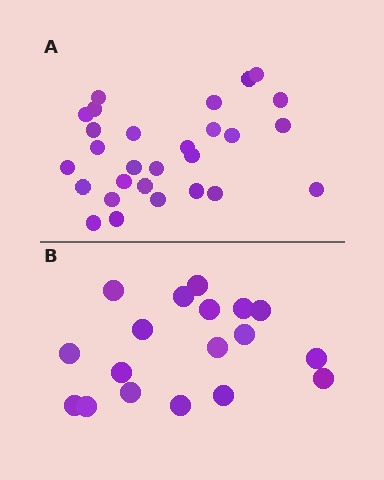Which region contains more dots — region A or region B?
Region A (the top region) has more dots.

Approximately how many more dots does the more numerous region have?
Region A has roughly 10 or so more dots than region B.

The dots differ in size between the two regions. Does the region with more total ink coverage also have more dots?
No. Region B has more total ink coverage because its dots are larger, but region A actually contains more individual dots. Total area can be misleading — the number of items is what matters here.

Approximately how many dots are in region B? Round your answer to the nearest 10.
About 20 dots. (The exact count is 18, which rounds to 20.)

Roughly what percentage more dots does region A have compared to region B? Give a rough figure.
About 55% more.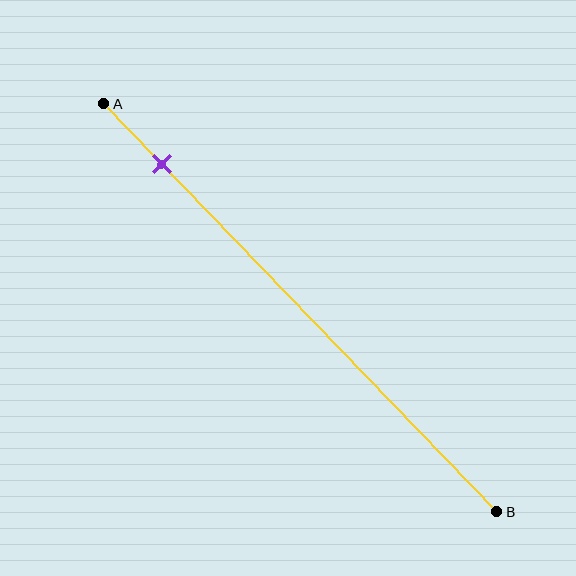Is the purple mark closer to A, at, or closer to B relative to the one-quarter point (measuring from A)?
The purple mark is closer to point A than the one-quarter point of segment AB.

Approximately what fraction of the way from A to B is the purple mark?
The purple mark is approximately 15% of the way from A to B.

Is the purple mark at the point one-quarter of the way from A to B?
No, the mark is at about 15% from A, not at the 25% one-quarter point.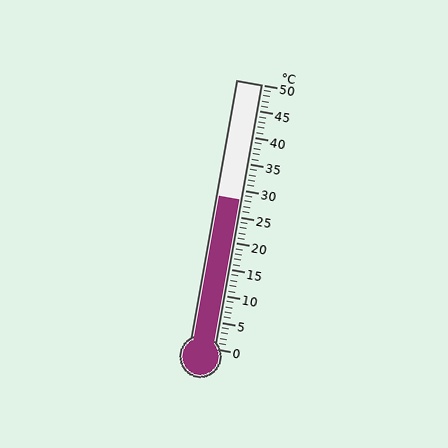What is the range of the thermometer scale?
The thermometer scale ranges from 0°C to 50°C.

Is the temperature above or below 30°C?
The temperature is below 30°C.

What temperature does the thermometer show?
The thermometer shows approximately 28°C.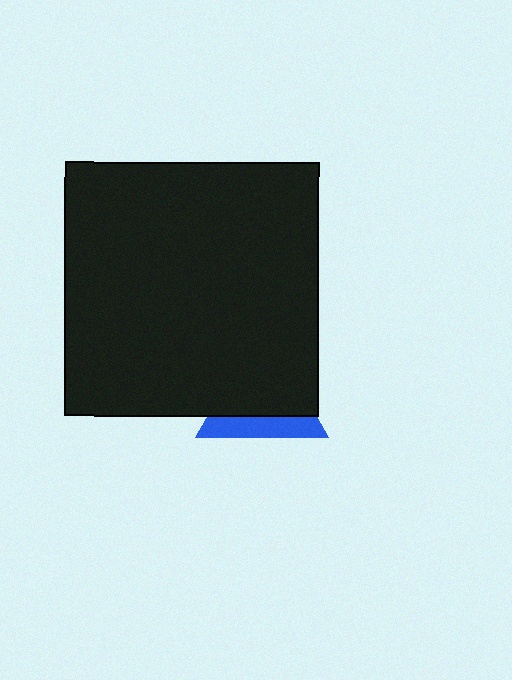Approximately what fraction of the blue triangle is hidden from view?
Roughly 68% of the blue triangle is hidden behind the black square.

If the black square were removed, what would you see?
You would see the complete blue triangle.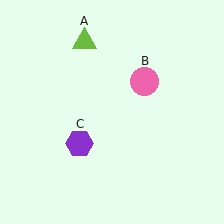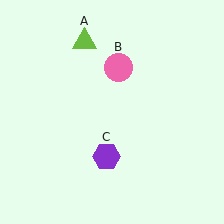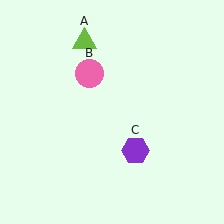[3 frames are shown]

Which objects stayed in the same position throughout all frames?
Lime triangle (object A) remained stationary.